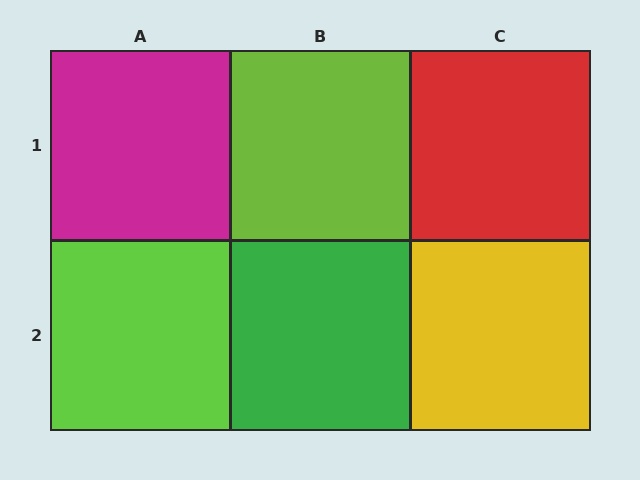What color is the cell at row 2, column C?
Yellow.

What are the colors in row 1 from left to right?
Magenta, lime, red.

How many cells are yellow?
1 cell is yellow.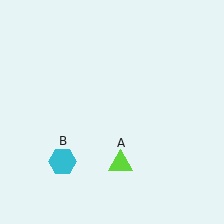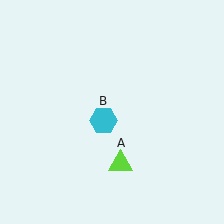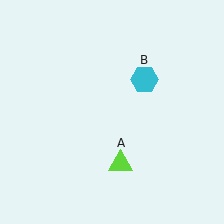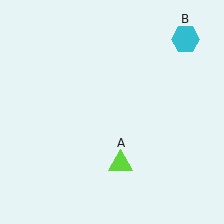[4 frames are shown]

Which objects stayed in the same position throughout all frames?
Lime triangle (object A) remained stationary.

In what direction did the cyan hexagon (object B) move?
The cyan hexagon (object B) moved up and to the right.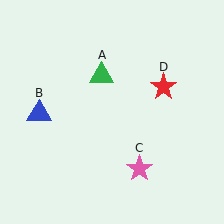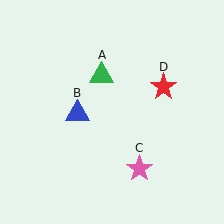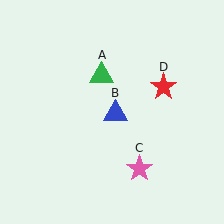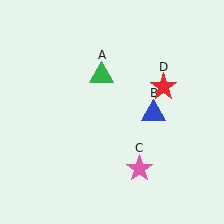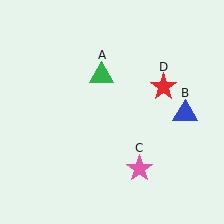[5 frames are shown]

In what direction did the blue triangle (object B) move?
The blue triangle (object B) moved right.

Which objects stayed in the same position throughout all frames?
Green triangle (object A) and pink star (object C) and red star (object D) remained stationary.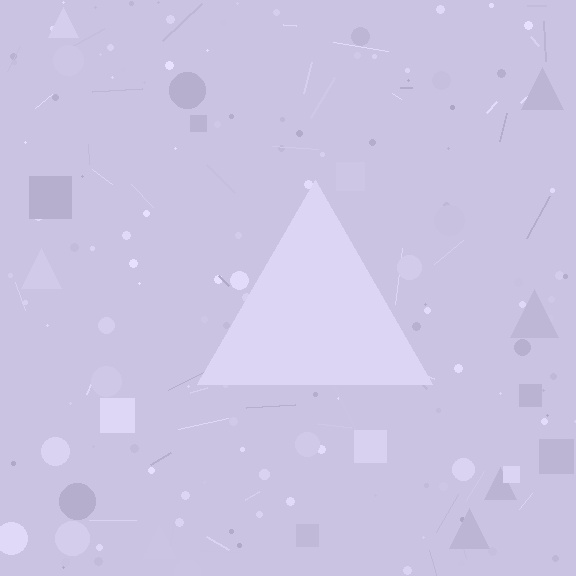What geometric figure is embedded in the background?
A triangle is embedded in the background.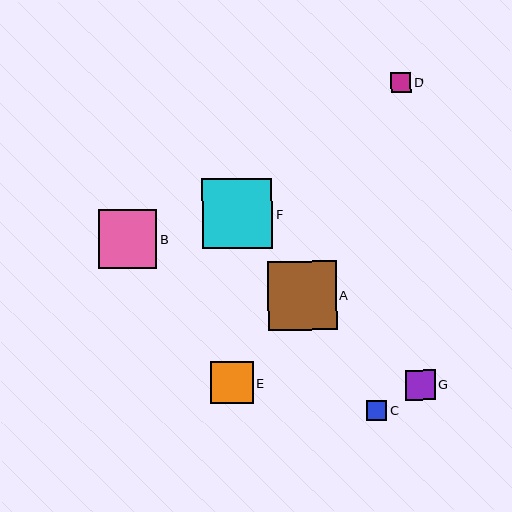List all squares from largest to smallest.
From largest to smallest: F, A, B, E, G, D, C.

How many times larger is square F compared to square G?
Square F is approximately 2.3 times the size of square G.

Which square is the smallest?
Square C is the smallest with a size of approximately 20 pixels.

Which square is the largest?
Square F is the largest with a size of approximately 70 pixels.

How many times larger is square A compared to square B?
Square A is approximately 1.2 times the size of square B.